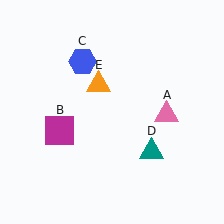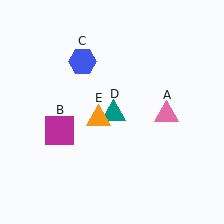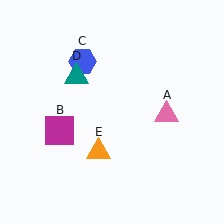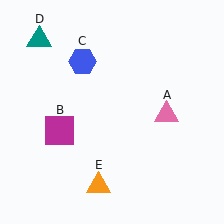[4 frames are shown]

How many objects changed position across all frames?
2 objects changed position: teal triangle (object D), orange triangle (object E).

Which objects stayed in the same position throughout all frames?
Pink triangle (object A) and magenta square (object B) and blue hexagon (object C) remained stationary.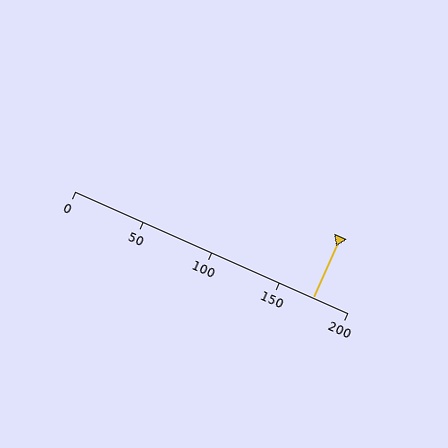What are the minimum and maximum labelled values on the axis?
The axis runs from 0 to 200.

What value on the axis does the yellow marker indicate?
The marker indicates approximately 175.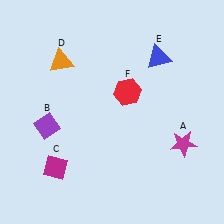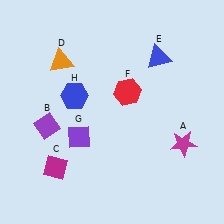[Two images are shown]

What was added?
A purple diamond (G), a blue hexagon (H) were added in Image 2.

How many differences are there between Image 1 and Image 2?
There are 2 differences between the two images.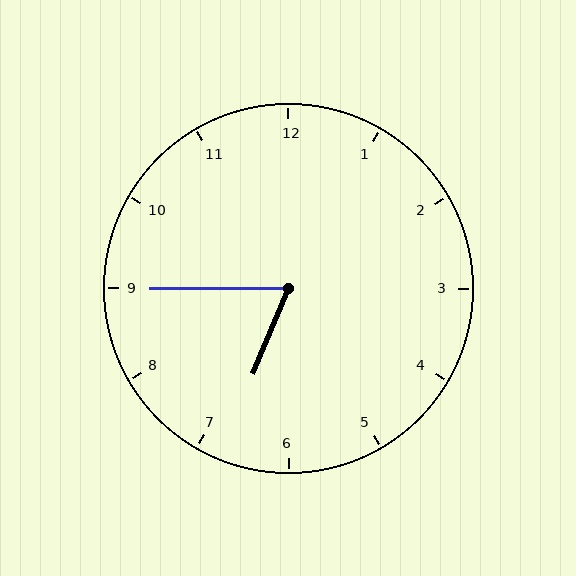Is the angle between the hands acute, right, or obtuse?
It is acute.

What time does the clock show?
6:45.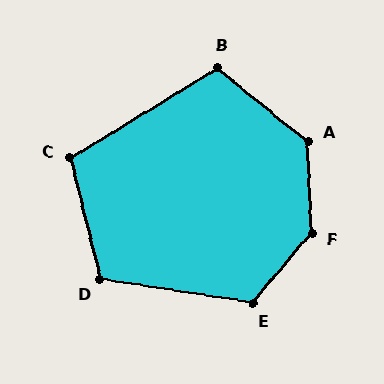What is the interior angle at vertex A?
Approximately 131 degrees (obtuse).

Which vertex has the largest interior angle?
F, at approximately 138 degrees.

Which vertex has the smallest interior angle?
C, at approximately 108 degrees.